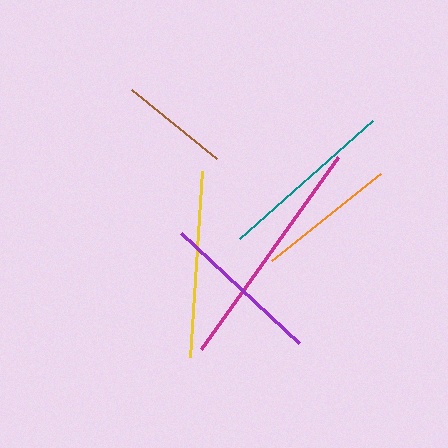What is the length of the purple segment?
The purple segment is approximately 162 pixels long.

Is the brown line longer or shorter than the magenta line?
The magenta line is longer than the brown line.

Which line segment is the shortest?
The brown line is the shortest at approximately 110 pixels.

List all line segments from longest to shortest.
From longest to shortest: magenta, yellow, teal, purple, orange, brown.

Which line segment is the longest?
The magenta line is the longest at approximately 236 pixels.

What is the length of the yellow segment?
The yellow segment is approximately 187 pixels long.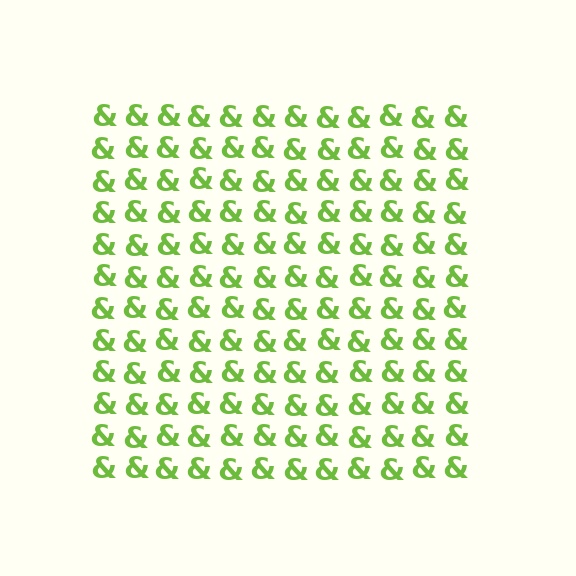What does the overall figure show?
The overall figure shows a square.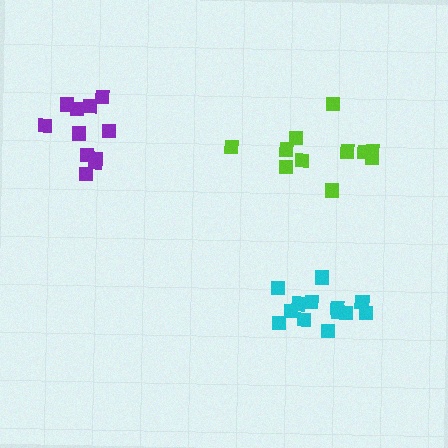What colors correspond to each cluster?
The clusters are colored: cyan, lime, purple.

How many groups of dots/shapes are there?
There are 3 groups.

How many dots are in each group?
Group 1: 13 dots, Group 2: 11 dots, Group 3: 11 dots (35 total).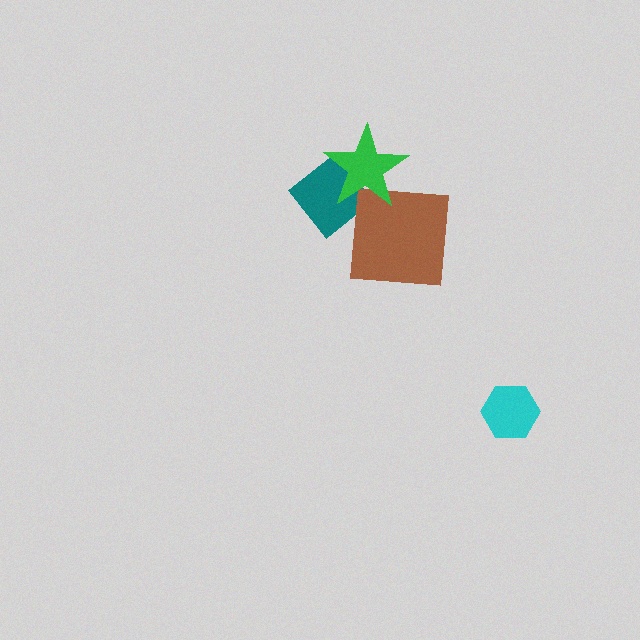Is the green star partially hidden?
No, no other shape covers it.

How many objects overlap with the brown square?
1 object overlaps with the brown square.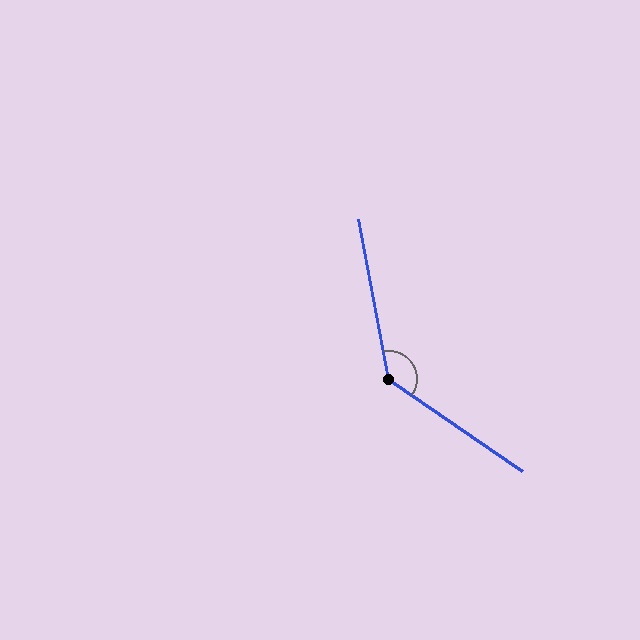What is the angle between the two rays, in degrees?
Approximately 136 degrees.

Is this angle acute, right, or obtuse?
It is obtuse.